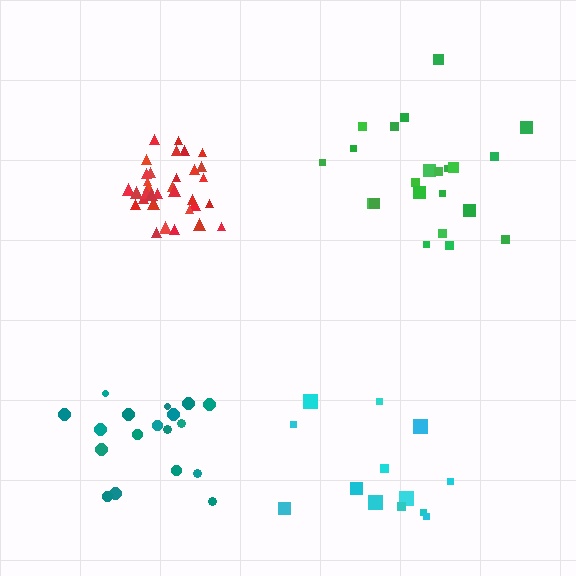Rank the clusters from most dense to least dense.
red, teal, green, cyan.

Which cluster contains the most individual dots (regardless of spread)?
Red (33).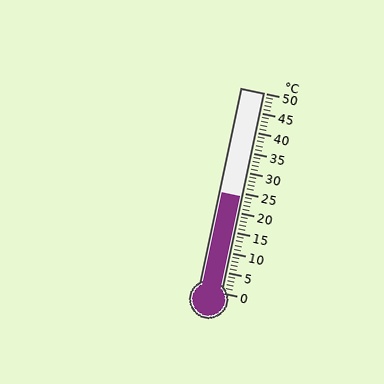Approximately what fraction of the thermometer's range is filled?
The thermometer is filled to approximately 50% of its range.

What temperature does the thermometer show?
The thermometer shows approximately 24°C.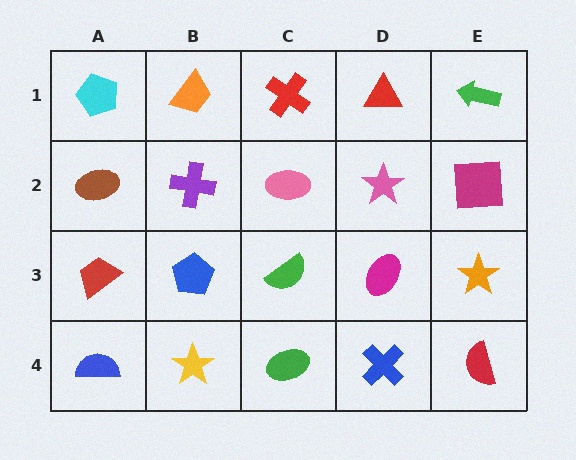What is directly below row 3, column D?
A blue cross.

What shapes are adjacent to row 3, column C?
A pink ellipse (row 2, column C), a green ellipse (row 4, column C), a blue pentagon (row 3, column B), a magenta ellipse (row 3, column D).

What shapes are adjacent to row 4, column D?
A magenta ellipse (row 3, column D), a green ellipse (row 4, column C), a red semicircle (row 4, column E).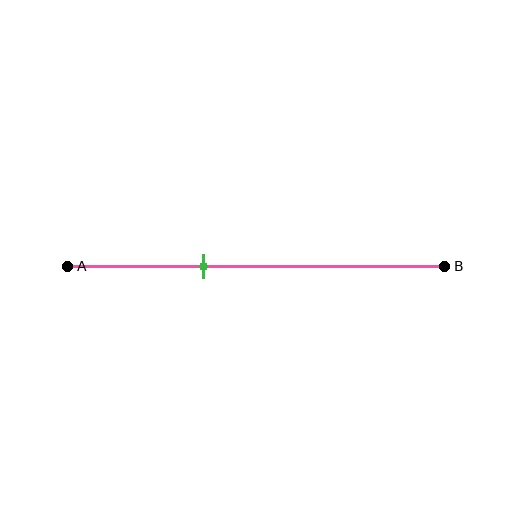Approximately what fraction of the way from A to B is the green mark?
The green mark is approximately 35% of the way from A to B.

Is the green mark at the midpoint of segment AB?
No, the mark is at about 35% from A, not at the 50% midpoint.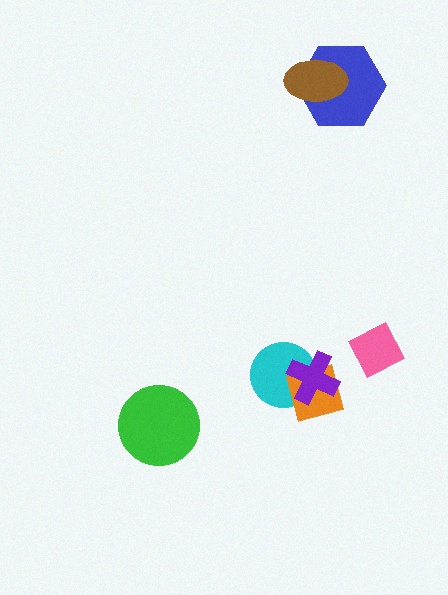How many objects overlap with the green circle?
0 objects overlap with the green circle.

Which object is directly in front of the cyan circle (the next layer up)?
The orange diamond is directly in front of the cyan circle.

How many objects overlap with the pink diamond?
0 objects overlap with the pink diamond.